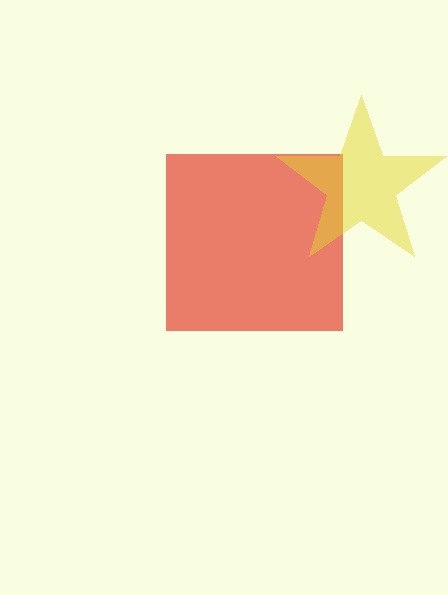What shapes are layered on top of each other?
The layered shapes are: a red square, a yellow star.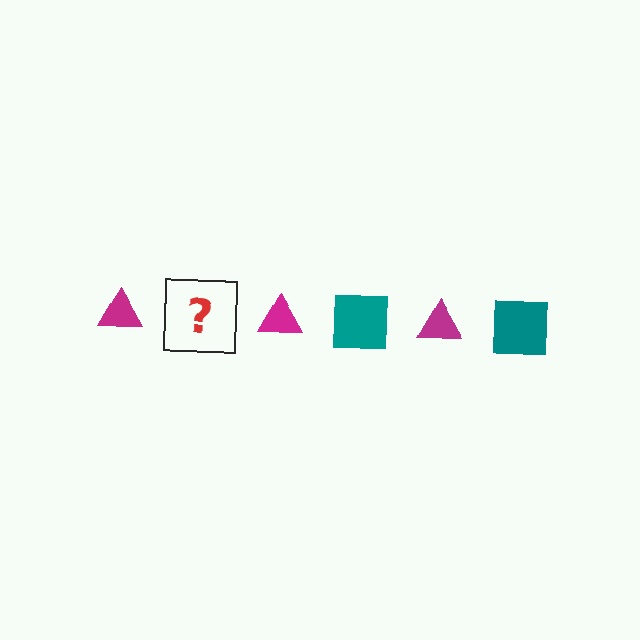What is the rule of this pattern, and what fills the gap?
The rule is that the pattern alternates between magenta triangle and teal square. The gap should be filled with a teal square.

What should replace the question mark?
The question mark should be replaced with a teal square.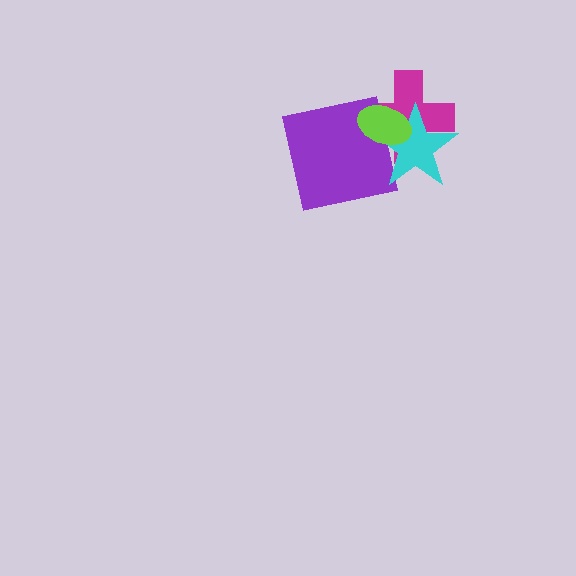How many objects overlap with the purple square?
3 objects overlap with the purple square.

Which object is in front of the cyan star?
The lime ellipse is in front of the cyan star.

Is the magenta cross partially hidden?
Yes, it is partially covered by another shape.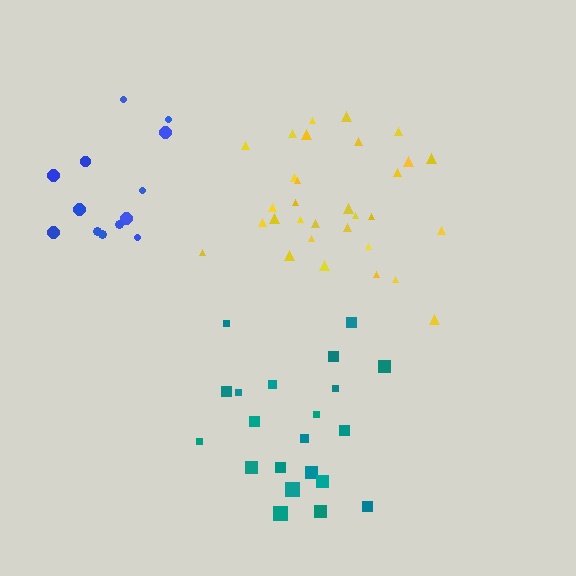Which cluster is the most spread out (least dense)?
Blue.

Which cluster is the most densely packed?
Yellow.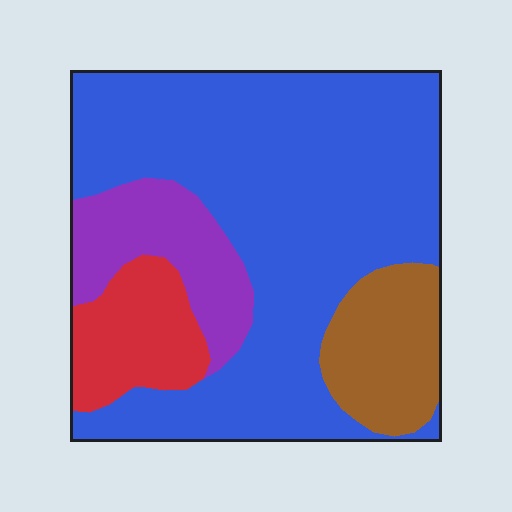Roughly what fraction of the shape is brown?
Brown takes up less than a quarter of the shape.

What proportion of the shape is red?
Red covers roughly 10% of the shape.